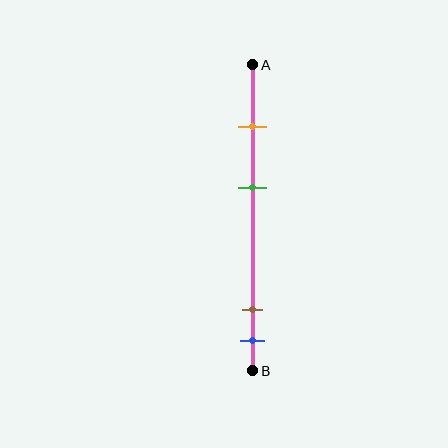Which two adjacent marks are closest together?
The brown and blue marks are the closest adjacent pair.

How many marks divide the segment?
There are 4 marks dividing the segment.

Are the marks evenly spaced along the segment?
No, the marks are not evenly spaced.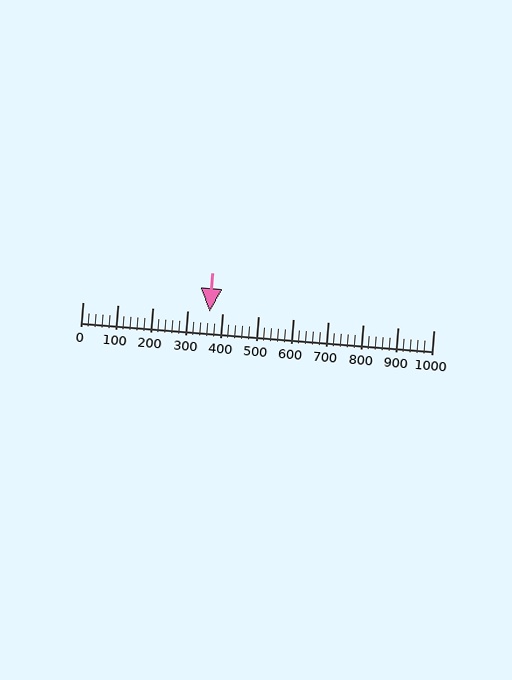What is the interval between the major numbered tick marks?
The major tick marks are spaced 100 units apart.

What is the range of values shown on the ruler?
The ruler shows values from 0 to 1000.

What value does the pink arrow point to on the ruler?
The pink arrow points to approximately 363.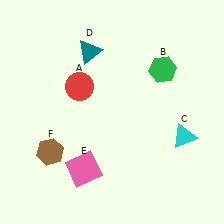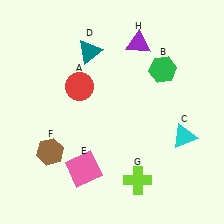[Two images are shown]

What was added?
A lime cross (G), a purple triangle (H) were added in Image 2.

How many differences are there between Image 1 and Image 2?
There are 2 differences between the two images.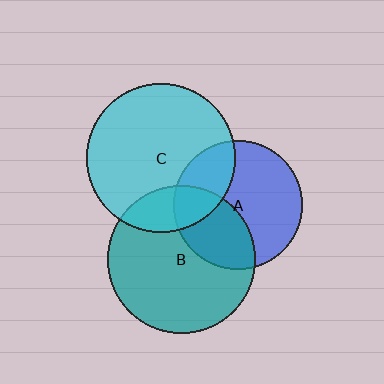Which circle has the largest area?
Circle C (cyan).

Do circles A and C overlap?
Yes.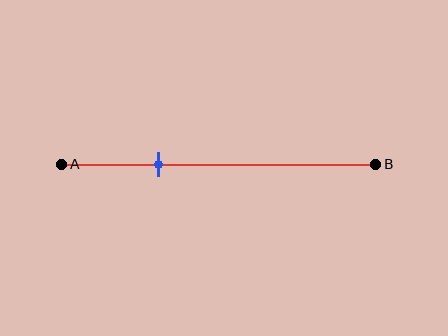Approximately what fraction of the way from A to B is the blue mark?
The blue mark is approximately 30% of the way from A to B.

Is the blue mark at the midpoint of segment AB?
No, the mark is at about 30% from A, not at the 50% midpoint.